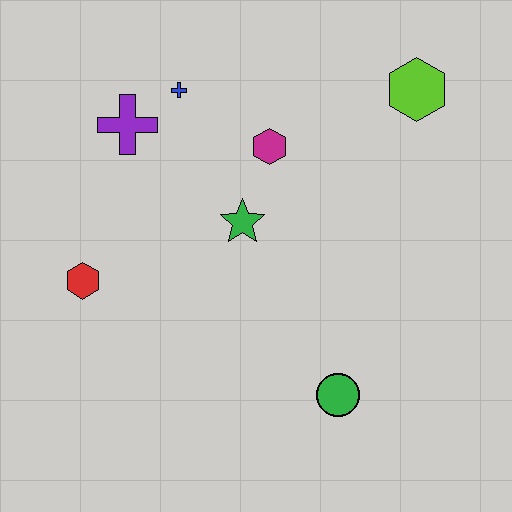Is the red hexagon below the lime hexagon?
Yes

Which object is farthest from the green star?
The lime hexagon is farthest from the green star.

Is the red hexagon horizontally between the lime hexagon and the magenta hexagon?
No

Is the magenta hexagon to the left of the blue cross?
No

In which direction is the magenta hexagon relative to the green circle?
The magenta hexagon is above the green circle.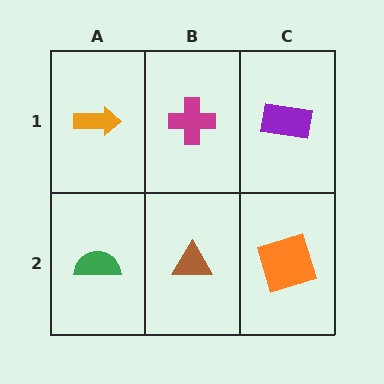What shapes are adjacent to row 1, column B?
A brown triangle (row 2, column B), an orange arrow (row 1, column A), a purple rectangle (row 1, column C).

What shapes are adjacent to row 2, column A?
An orange arrow (row 1, column A), a brown triangle (row 2, column B).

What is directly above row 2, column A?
An orange arrow.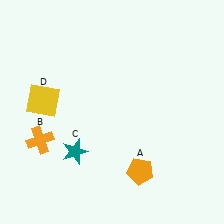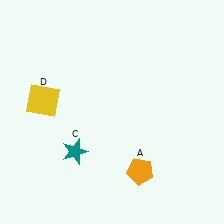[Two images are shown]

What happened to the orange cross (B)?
The orange cross (B) was removed in Image 2. It was in the bottom-left area of Image 1.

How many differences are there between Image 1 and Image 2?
There is 1 difference between the two images.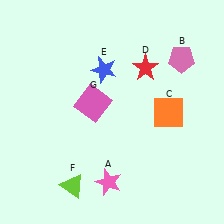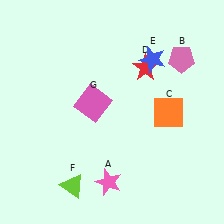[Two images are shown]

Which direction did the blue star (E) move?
The blue star (E) moved right.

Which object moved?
The blue star (E) moved right.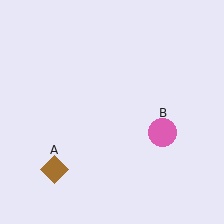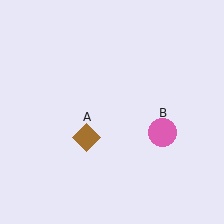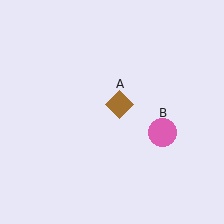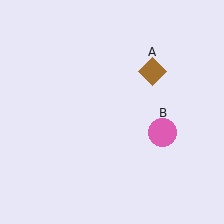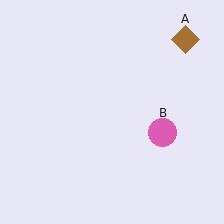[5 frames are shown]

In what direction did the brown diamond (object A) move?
The brown diamond (object A) moved up and to the right.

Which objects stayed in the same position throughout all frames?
Pink circle (object B) remained stationary.